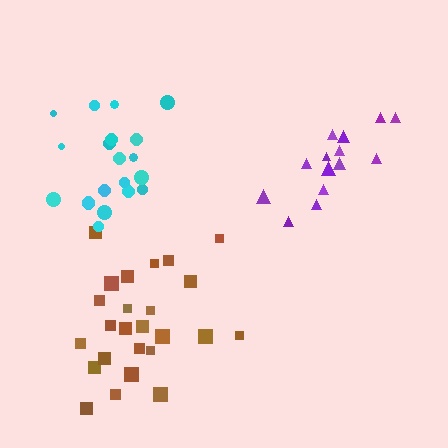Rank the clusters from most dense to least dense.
cyan, brown, purple.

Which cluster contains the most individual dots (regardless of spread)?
Brown (25).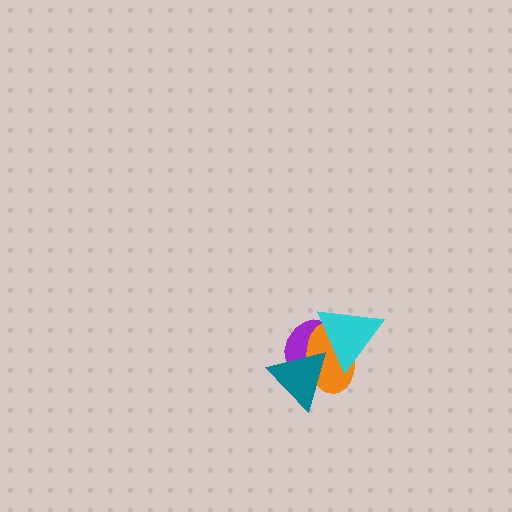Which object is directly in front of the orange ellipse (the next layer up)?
The cyan triangle is directly in front of the orange ellipse.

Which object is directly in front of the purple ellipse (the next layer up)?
The orange ellipse is directly in front of the purple ellipse.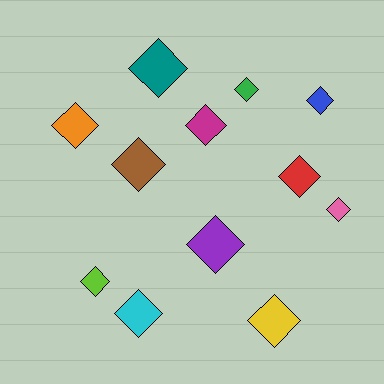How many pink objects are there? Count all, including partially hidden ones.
There is 1 pink object.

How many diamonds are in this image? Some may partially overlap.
There are 12 diamonds.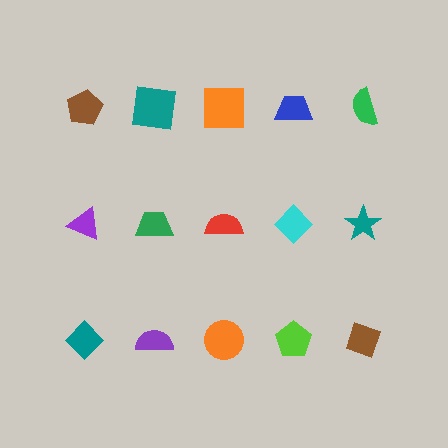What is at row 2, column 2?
A green trapezoid.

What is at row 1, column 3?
An orange square.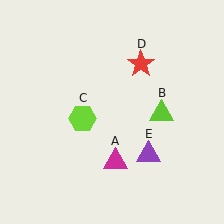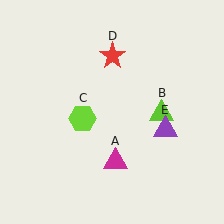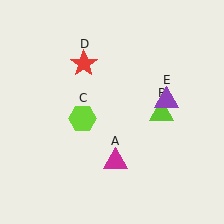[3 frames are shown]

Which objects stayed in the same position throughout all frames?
Magenta triangle (object A) and lime triangle (object B) and lime hexagon (object C) remained stationary.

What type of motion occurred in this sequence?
The red star (object D), purple triangle (object E) rotated counterclockwise around the center of the scene.